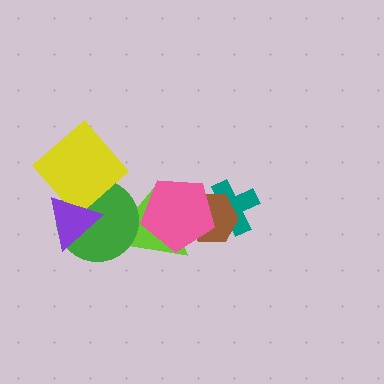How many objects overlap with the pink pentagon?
3 objects overlap with the pink pentagon.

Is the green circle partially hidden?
Yes, it is partially covered by another shape.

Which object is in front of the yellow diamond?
The purple triangle is in front of the yellow diamond.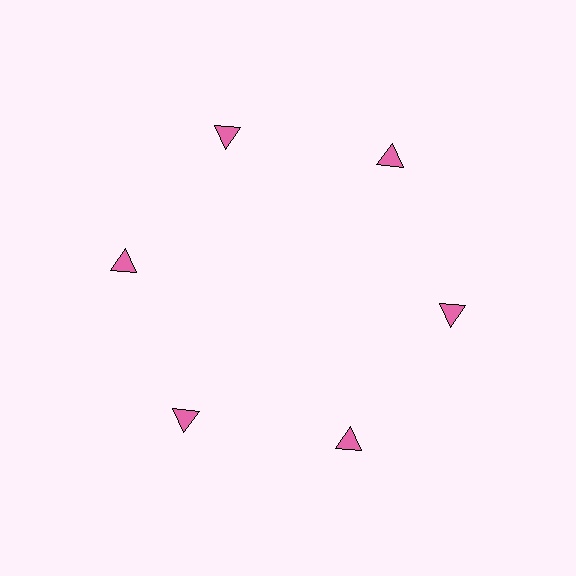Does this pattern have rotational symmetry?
Yes, this pattern has 6-fold rotational symmetry. It looks the same after rotating 60 degrees around the center.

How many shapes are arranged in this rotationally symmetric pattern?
There are 6 shapes, arranged in 6 groups of 1.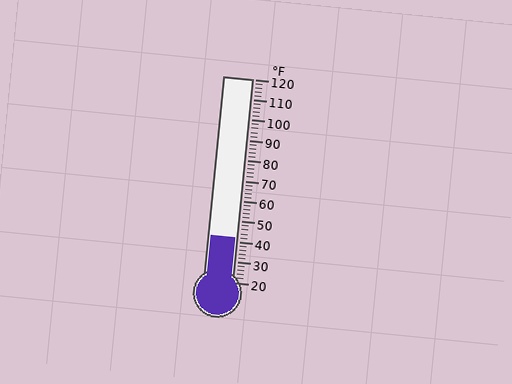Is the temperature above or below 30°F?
The temperature is above 30°F.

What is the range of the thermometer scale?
The thermometer scale ranges from 20°F to 120°F.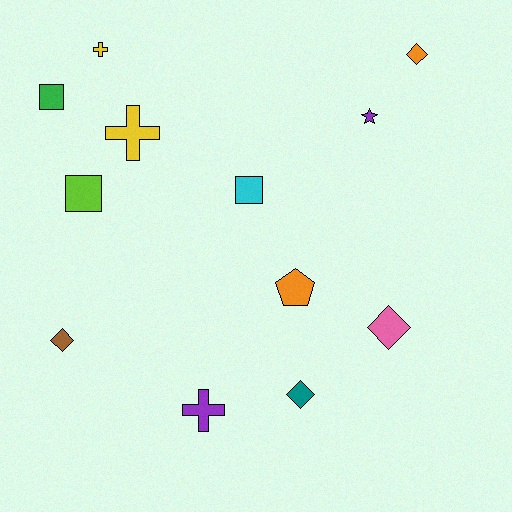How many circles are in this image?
There are no circles.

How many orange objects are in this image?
There are 2 orange objects.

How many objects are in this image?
There are 12 objects.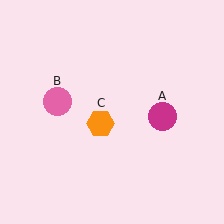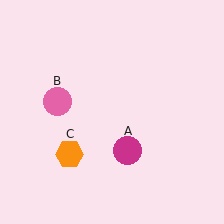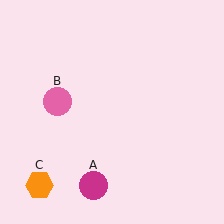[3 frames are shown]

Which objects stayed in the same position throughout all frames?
Pink circle (object B) remained stationary.